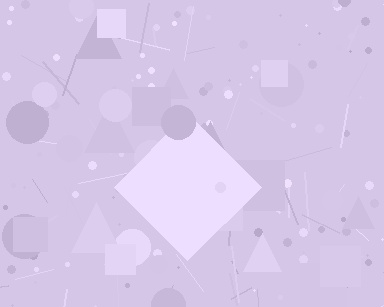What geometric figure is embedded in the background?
A diamond is embedded in the background.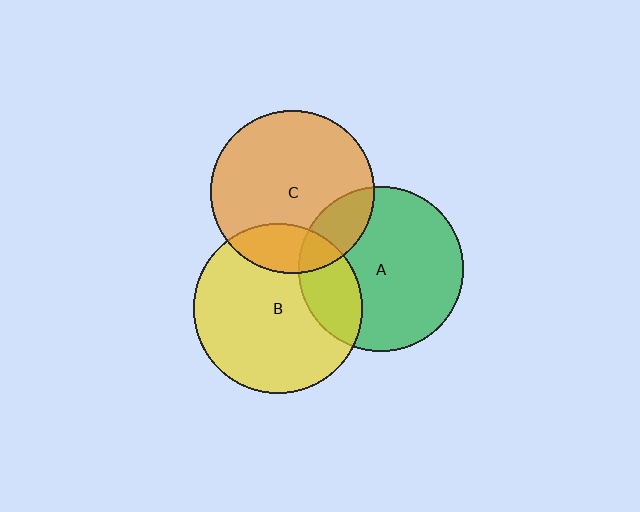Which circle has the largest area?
Circle B (yellow).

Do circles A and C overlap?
Yes.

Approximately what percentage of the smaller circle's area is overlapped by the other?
Approximately 20%.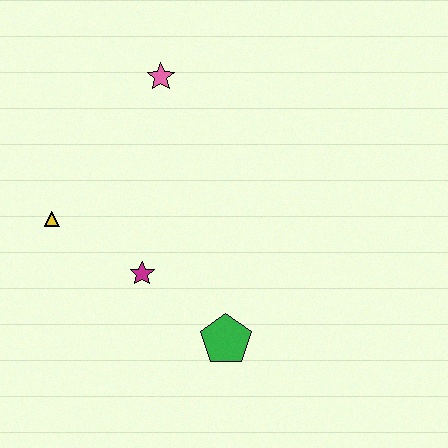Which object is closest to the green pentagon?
The magenta star is closest to the green pentagon.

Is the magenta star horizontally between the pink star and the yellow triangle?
Yes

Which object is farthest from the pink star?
The green pentagon is farthest from the pink star.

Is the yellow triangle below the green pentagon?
No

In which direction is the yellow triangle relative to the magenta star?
The yellow triangle is to the left of the magenta star.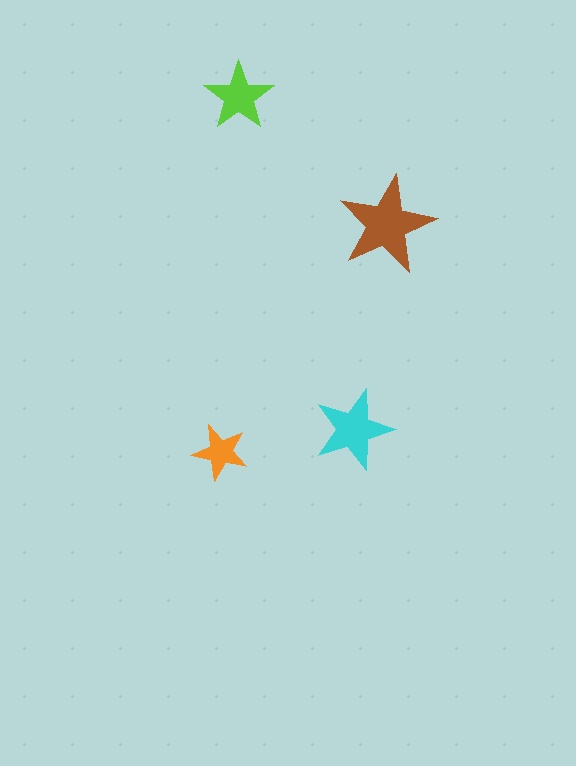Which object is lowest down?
The orange star is bottommost.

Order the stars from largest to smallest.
the brown one, the cyan one, the lime one, the orange one.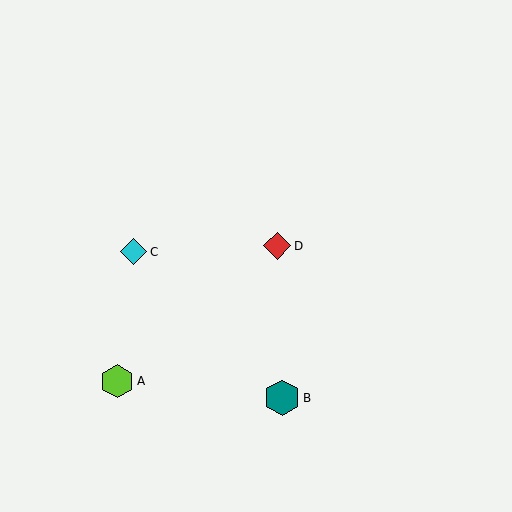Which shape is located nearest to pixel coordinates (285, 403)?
The teal hexagon (labeled B) at (282, 398) is nearest to that location.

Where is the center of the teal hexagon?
The center of the teal hexagon is at (282, 398).